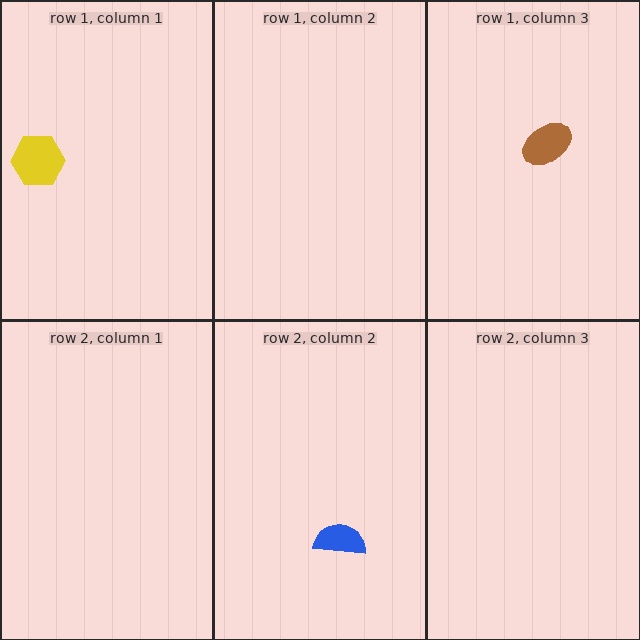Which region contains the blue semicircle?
The row 2, column 2 region.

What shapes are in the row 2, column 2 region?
The blue semicircle.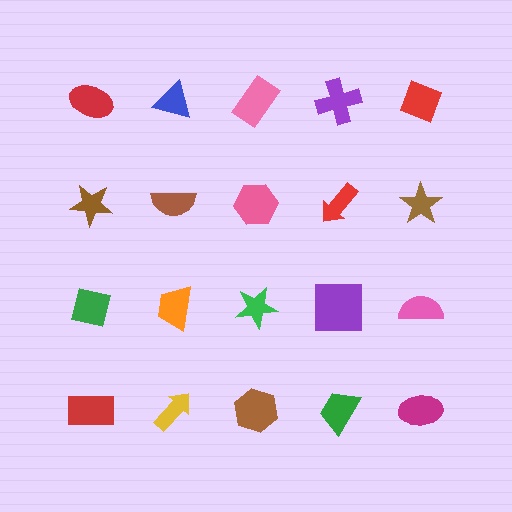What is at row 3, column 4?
A purple square.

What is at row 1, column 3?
A pink rectangle.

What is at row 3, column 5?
A pink semicircle.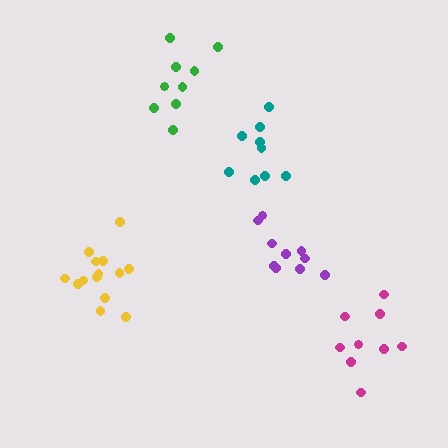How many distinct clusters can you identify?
There are 5 distinct clusters.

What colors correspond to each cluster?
The clusters are colored: magenta, teal, green, purple, yellow.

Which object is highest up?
The green cluster is topmost.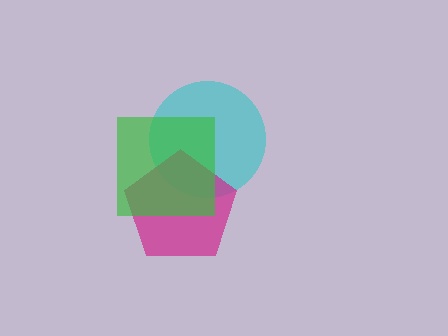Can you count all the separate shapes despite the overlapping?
Yes, there are 3 separate shapes.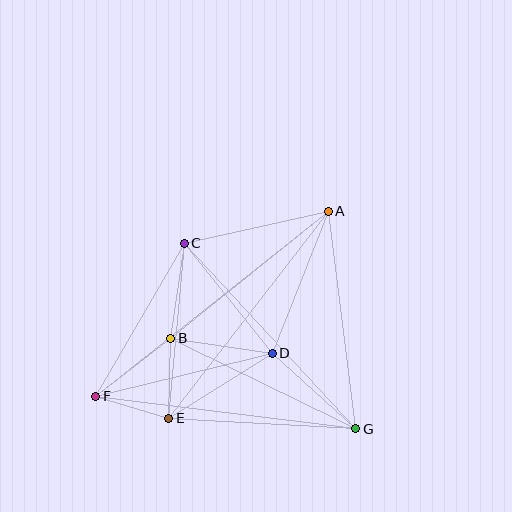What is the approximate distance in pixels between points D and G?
The distance between D and G is approximately 112 pixels.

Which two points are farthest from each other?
Points A and F are farthest from each other.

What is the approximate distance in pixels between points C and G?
The distance between C and G is approximately 253 pixels.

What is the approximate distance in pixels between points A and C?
The distance between A and C is approximately 148 pixels.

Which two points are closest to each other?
Points E and F are closest to each other.